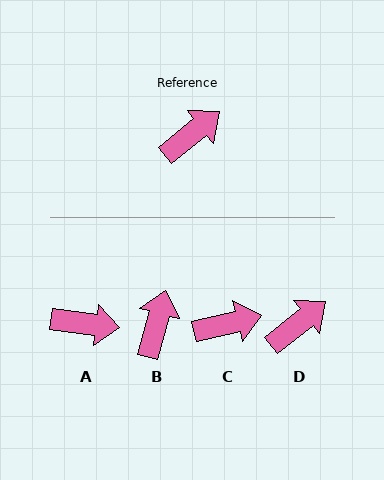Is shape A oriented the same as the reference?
No, it is off by about 46 degrees.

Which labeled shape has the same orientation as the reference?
D.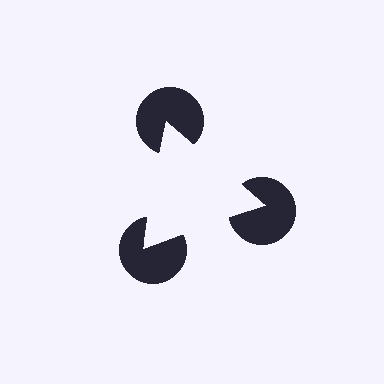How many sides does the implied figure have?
3 sides.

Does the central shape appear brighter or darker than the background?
It typically appears slightly brighter than the background, even though no actual brightness change is drawn.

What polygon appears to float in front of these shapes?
An illusory triangle — its edges are inferred from the aligned wedge cuts in the pac-man discs, not physically drawn.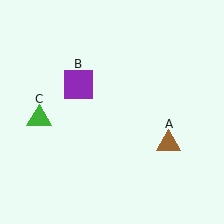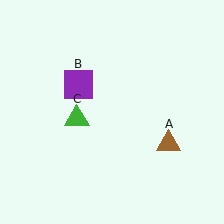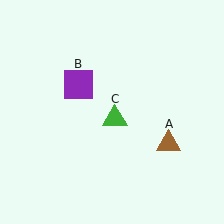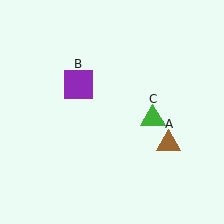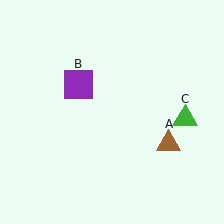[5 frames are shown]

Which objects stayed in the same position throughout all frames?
Brown triangle (object A) and purple square (object B) remained stationary.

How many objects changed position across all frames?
1 object changed position: green triangle (object C).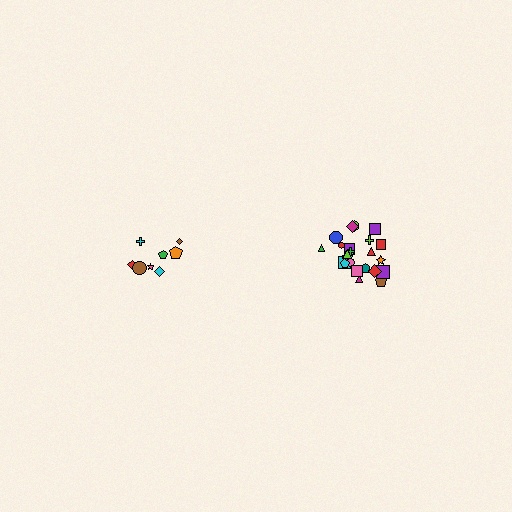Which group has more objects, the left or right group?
The right group.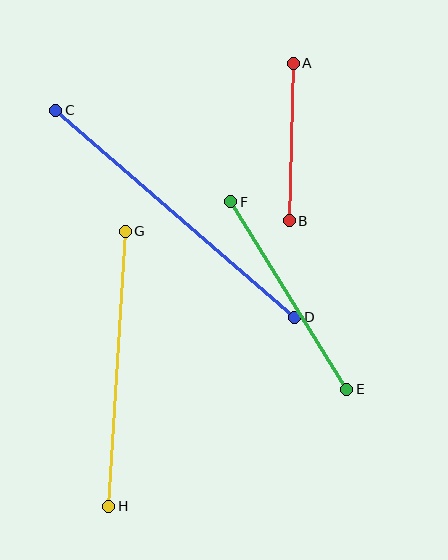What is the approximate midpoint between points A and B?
The midpoint is at approximately (291, 142) pixels.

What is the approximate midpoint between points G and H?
The midpoint is at approximately (117, 369) pixels.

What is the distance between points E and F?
The distance is approximately 220 pixels.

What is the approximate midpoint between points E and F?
The midpoint is at approximately (289, 296) pixels.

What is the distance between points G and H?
The distance is approximately 275 pixels.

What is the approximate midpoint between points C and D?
The midpoint is at approximately (175, 214) pixels.